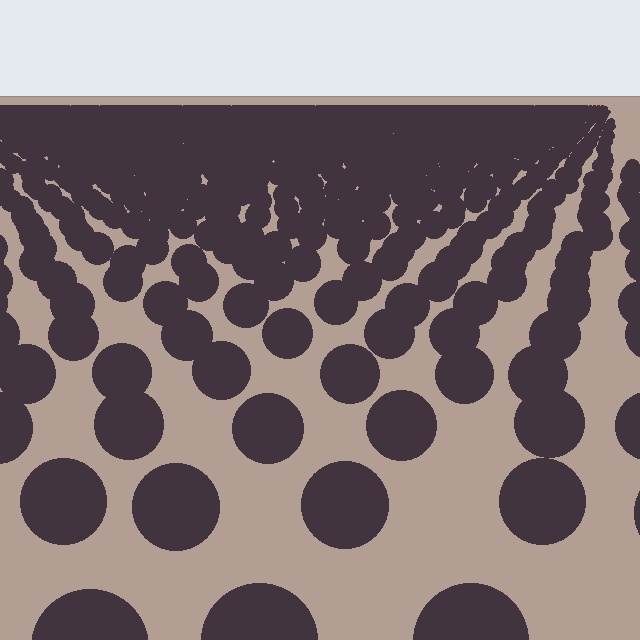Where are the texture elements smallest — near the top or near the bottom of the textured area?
Near the top.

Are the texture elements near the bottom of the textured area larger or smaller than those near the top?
Larger. Near the bottom, elements are closer to the viewer and appear at a bigger on-screen size.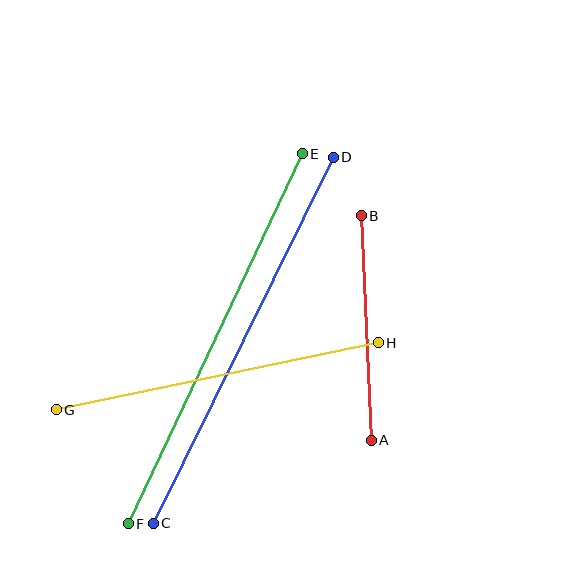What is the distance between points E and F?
The distance is approximately 409 pixels.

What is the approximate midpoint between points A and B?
The midpoint is at approximately (366, 328) pixels.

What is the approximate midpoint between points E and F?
The midpoint is at approximately (215, 339) pixels.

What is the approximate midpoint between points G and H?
The midpoint is at approximately (217, 376) pixels.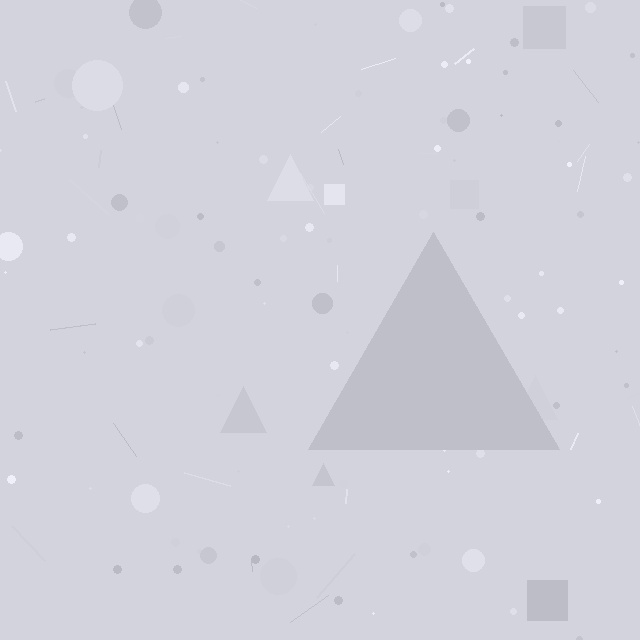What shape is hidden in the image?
A triangle is hidden in the image.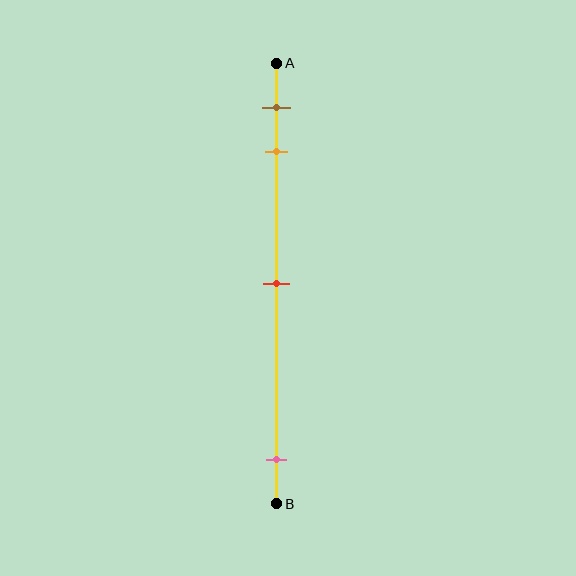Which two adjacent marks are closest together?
The brown and orange marks are the closest adjacent pair.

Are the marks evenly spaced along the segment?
No, the marks are not evenly spaced.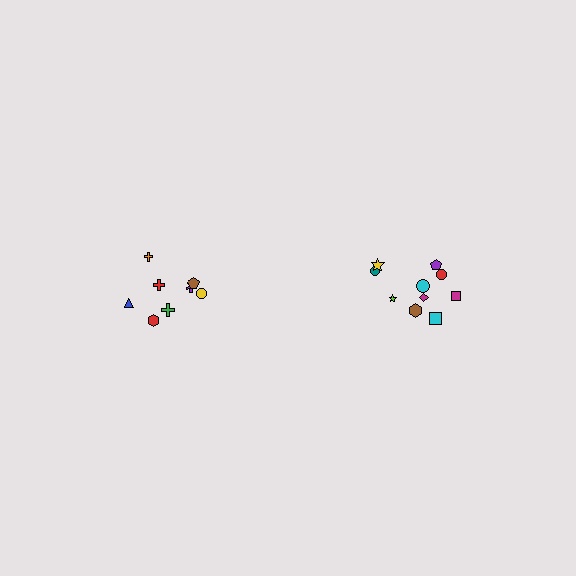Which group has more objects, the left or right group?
The right group.